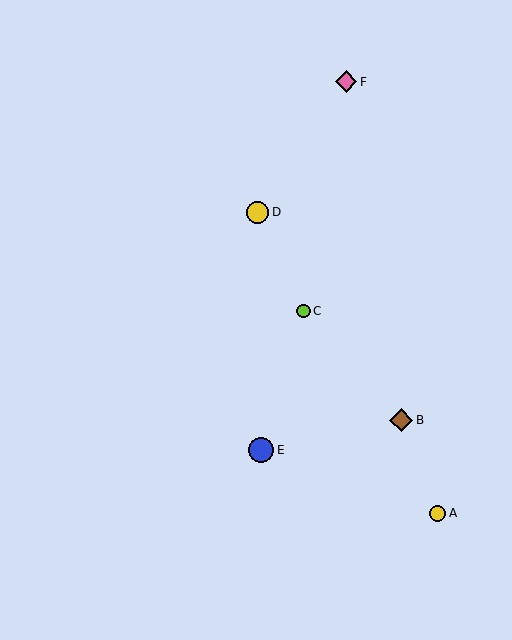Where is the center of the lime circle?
The center of the lime circle is at (304, 311).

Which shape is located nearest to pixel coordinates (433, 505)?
The yellow circle (labeled A) at (438, 513) is nearest to that location.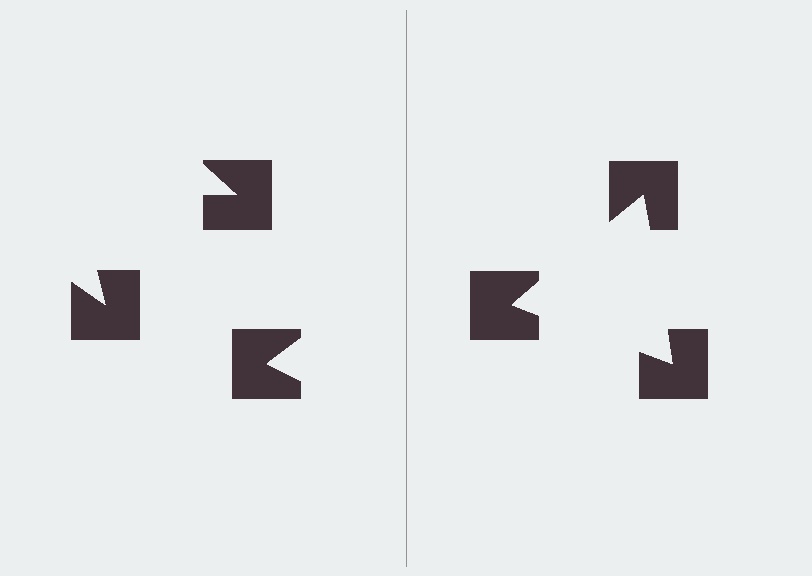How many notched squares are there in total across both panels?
6 — 3 on each side.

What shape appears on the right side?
An illusory triangle.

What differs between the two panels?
The notched squares are positioned identically on both sides; only the wedge orientations differ. On the right they align to a triangle; on the left they are misaligned.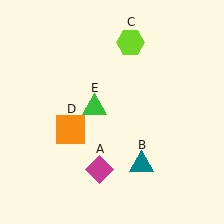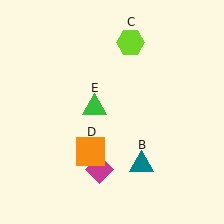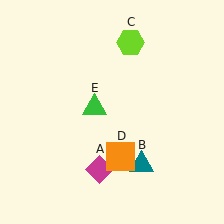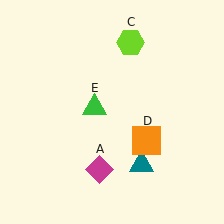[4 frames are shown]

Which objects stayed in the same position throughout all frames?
Magenta diamond (object A) and teal triangle (object B) and lime hexagon (object C) and green triangle (object E) remained stationary.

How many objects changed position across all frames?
1 object changed position: orange square (object D).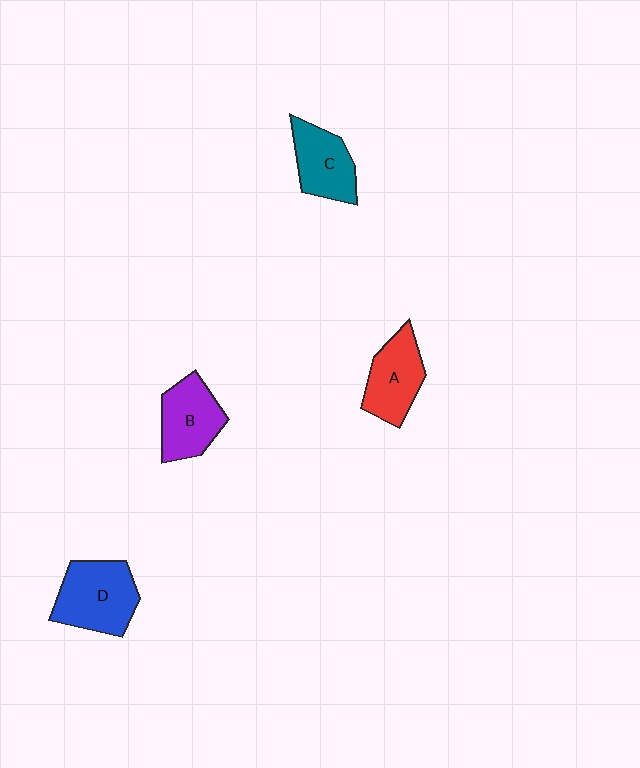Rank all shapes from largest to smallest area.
From largest to smallest: D (blue), B (purple), A (red), C (teal).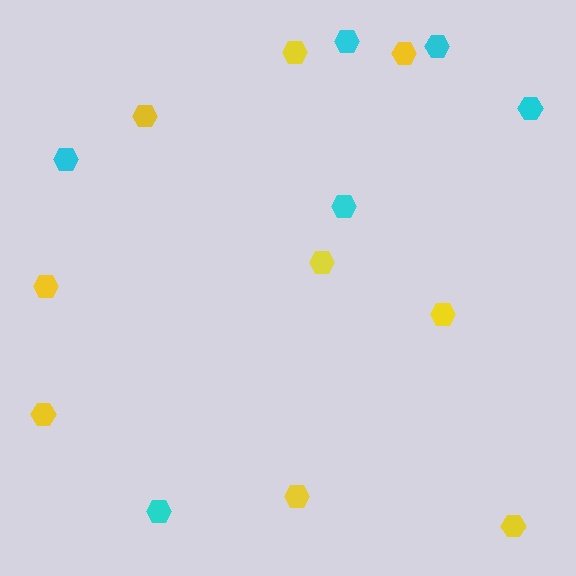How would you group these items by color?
There are 2 groups: one group of yellow hexagons (9) and one group of cyan hexagons (6).